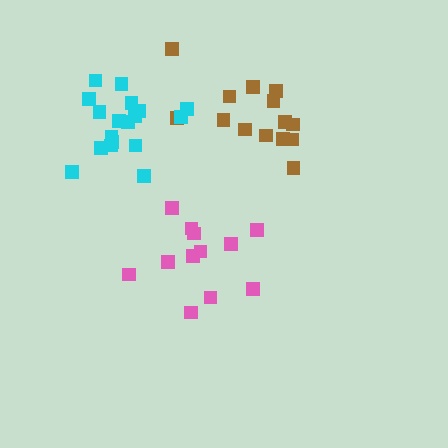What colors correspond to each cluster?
The clusters are colored: pink, brown, cyan.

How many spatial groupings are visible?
There are 3 spatial groupings.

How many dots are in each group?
Group 1: 12 dots, Group 2: 14 dots, Group 3: 18 dots (44 total).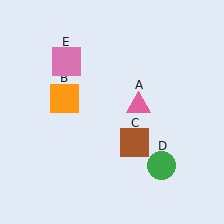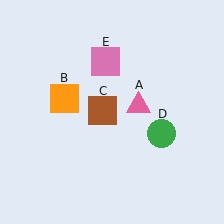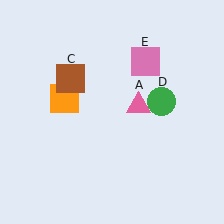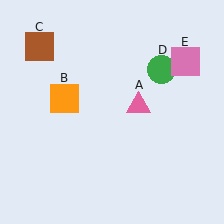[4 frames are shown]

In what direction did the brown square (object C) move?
The brown square (object C) moved up and to the left.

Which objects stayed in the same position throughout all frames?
Pink triangle (object A) and orange square (object B) remained stationary.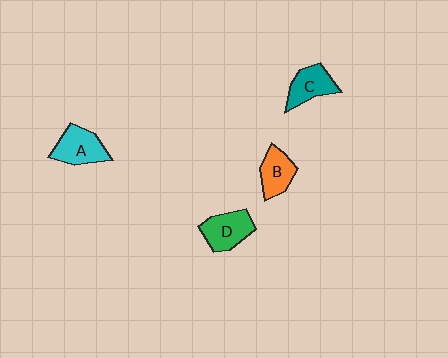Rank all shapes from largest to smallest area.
From largest to smallest: D (green), A (cyan), C (teal), B (orange).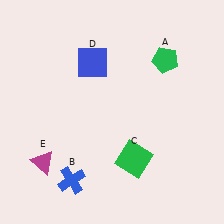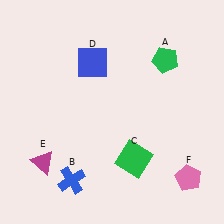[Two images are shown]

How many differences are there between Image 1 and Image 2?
There is 1 difference between the two images.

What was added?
A pink pentagon (F) was added in Image 2.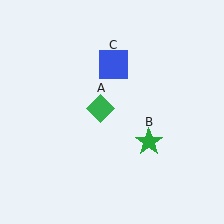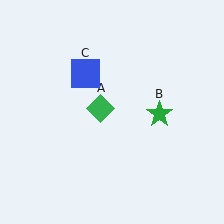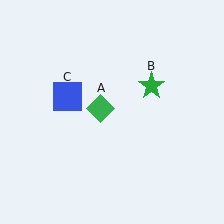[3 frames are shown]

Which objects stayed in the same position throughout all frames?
Green diamond (object A) remained stationary.